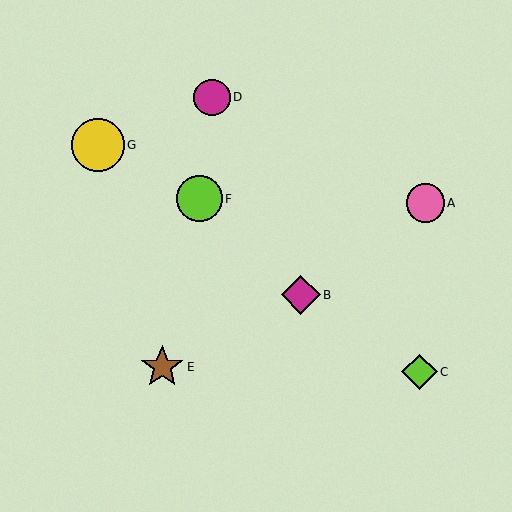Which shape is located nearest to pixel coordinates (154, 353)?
The brown star (labeled E) at (162, 367) is nearest to that location.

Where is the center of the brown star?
The center of the brown star is at (162, 367).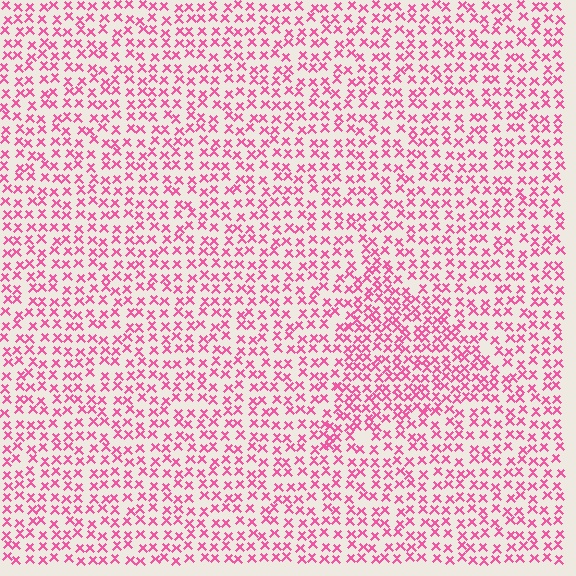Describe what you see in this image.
The image contains small pink elements arranged at two different densities. A triangle-shaped region is visible where the elements are more densely packed than the surrounding area.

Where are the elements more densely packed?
The elements are more densely packed inside the triangle boundary.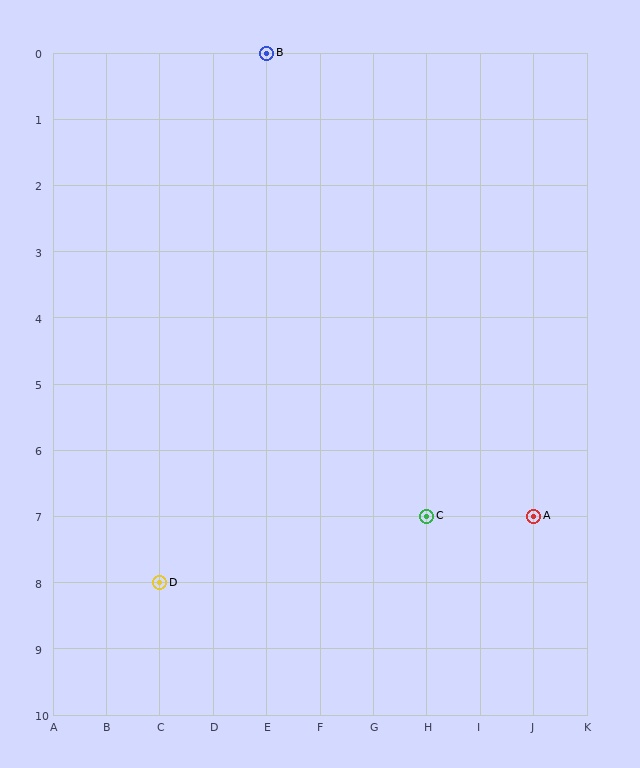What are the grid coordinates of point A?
Point A is at grid coordinates (J, 7).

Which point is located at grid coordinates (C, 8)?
Point D is at (C, 8).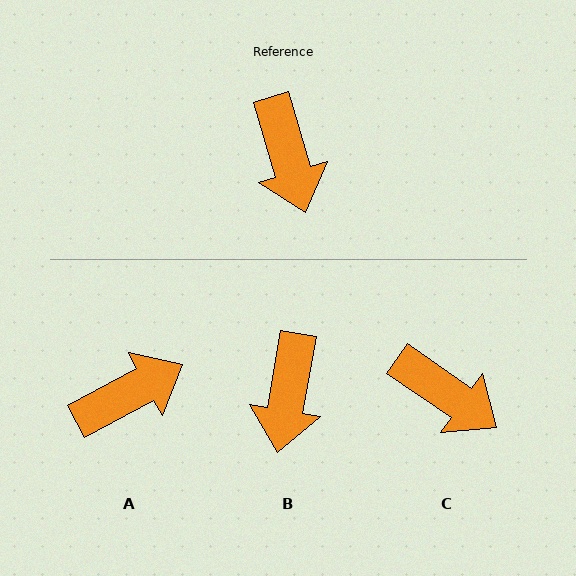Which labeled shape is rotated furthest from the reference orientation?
A, about 102 degrees away.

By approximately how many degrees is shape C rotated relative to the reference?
Approximately 39 degrees counter-clockwise.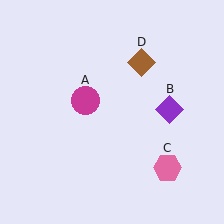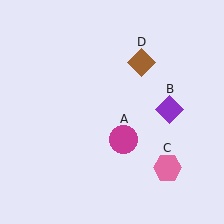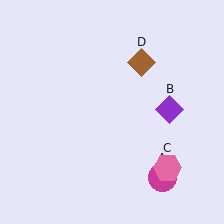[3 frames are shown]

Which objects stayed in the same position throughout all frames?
Purple diamond (object B) and pink hexagon (object C) and brown diamond (object D) remained stationary.